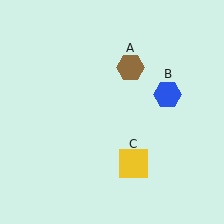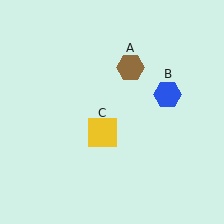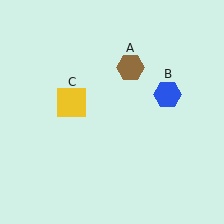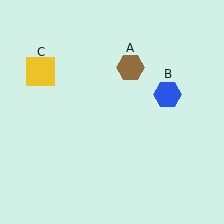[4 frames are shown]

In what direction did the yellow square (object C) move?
The yellow square (object C) moved up and to the left.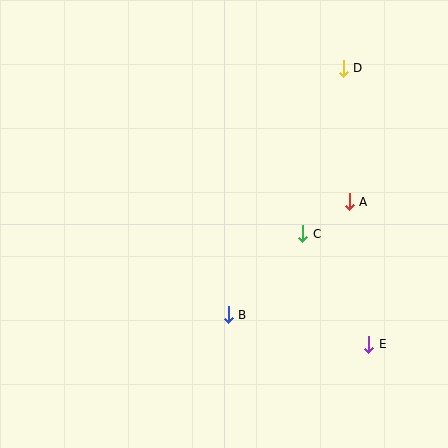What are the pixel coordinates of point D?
Point D is at (343, 68).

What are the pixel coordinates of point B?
Point B is at (228, 315).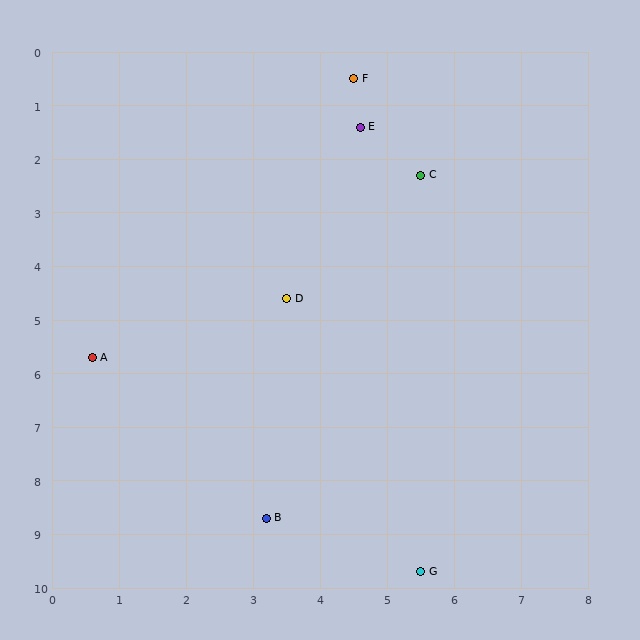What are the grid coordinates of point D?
Point D is at approximately (3.5, 4.6).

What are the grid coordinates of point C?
Point C is at approximately (5.5, 2.3).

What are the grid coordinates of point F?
Point F is at approximately (4.5, 0.5).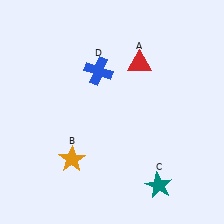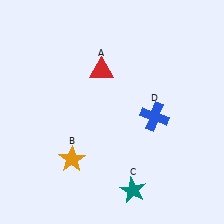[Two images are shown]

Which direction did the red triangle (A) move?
The red triangle (A) moved left.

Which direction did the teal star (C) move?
The teal star (C) moved left.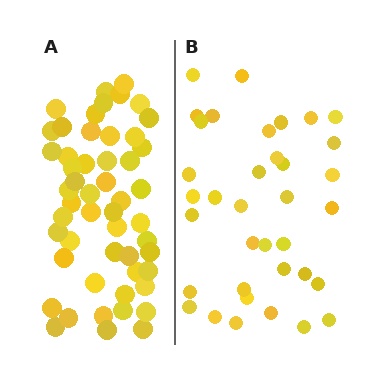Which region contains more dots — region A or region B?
Region A (the left region) has more dots.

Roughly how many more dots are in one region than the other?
Region A has approximately 15 more dots than region B.